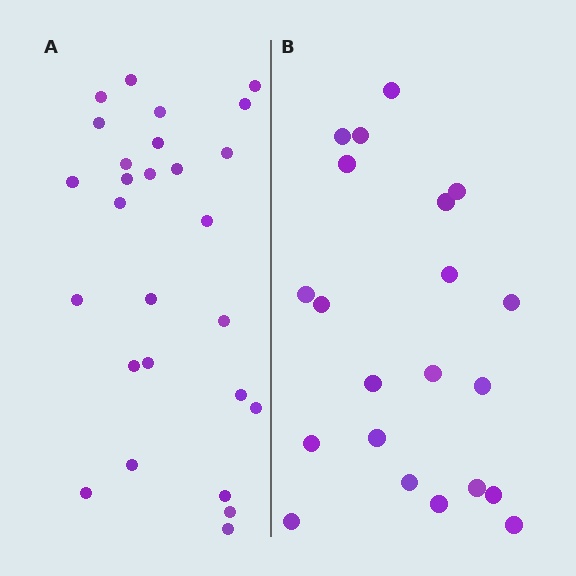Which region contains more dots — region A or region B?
Region A (the left region) has more dots.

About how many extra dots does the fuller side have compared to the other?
Region A has about 6 more dots than region B.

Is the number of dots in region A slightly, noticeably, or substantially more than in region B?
Region A has noticeably more, but not dramatically so. The ratio is roughly 1.3 to 1.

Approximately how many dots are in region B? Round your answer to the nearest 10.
About 20 dots. (The exact count is 21, which rounds to 20.)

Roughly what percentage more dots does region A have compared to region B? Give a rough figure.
About 30% more.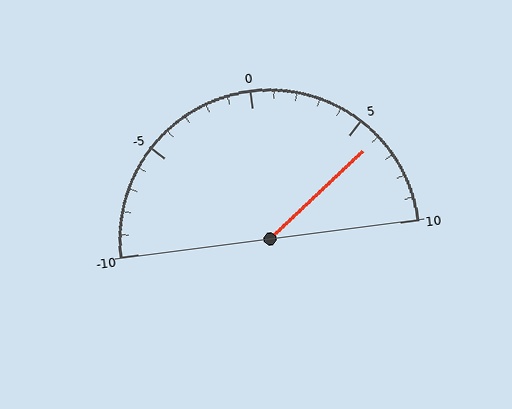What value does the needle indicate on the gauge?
The needle indicates approximately 6.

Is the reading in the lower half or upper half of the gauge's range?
The reading is in the upper half of the range (-10 to 10).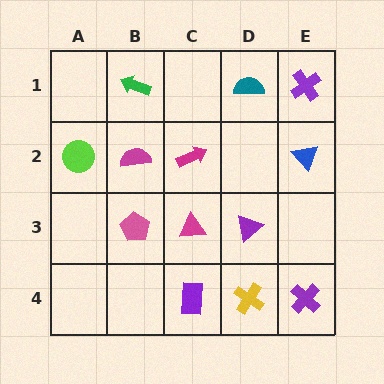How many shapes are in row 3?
3 shapes.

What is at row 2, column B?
A magenta semicircle.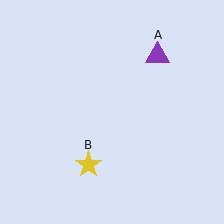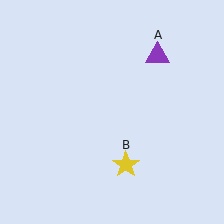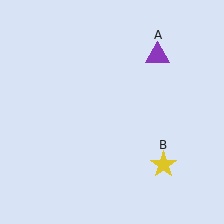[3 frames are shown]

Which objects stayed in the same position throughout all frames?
Purple triangle (object A) remained stationary.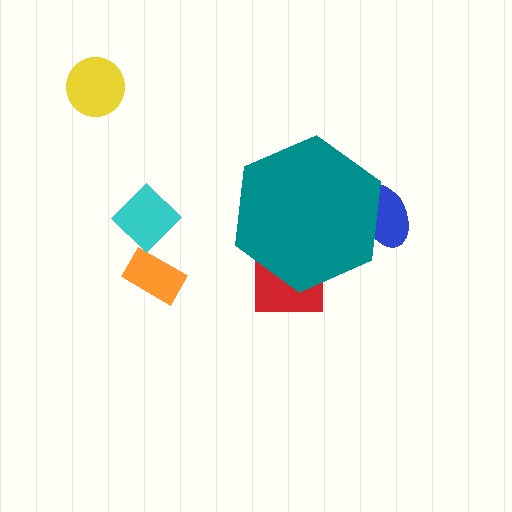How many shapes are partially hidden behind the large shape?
3 shapes are partially hidden.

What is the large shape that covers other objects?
A teal hexagon.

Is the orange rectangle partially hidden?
No, the orange rectangle is fully visible.